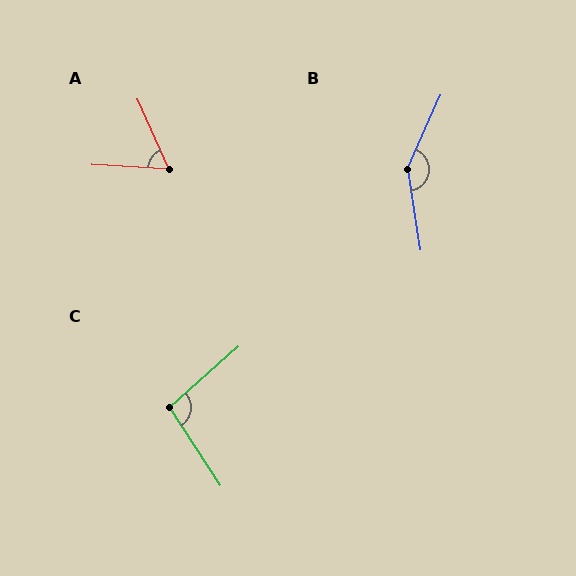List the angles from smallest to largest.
A (63°), C (98°), B (147°).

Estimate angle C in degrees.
Approximately 98 degrees.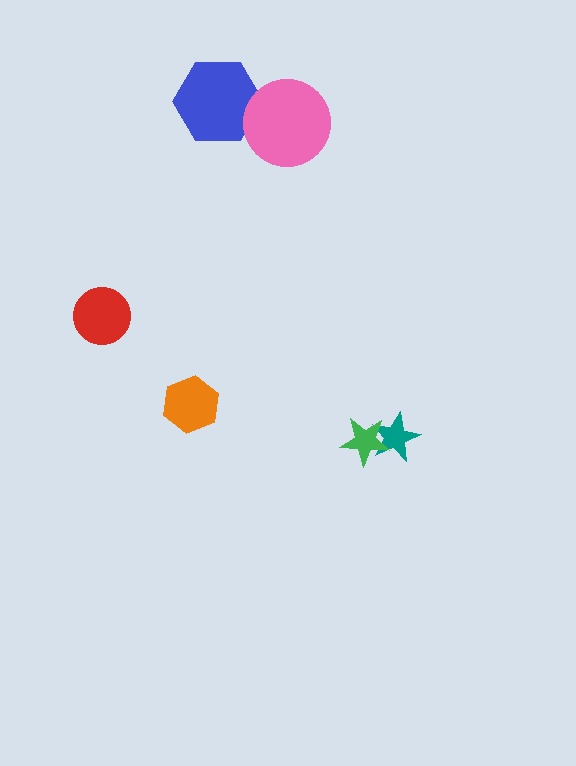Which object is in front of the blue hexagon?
The pink circle is in front of the blue hexagon.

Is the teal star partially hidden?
Yes, it is partially covered by another shape.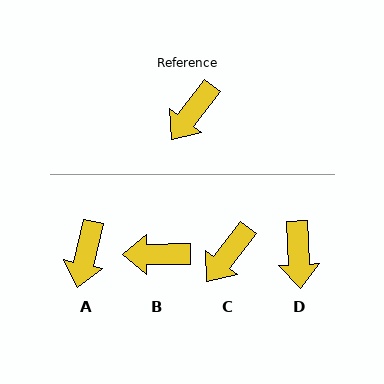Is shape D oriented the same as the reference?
No, it is off by about 40 degrees.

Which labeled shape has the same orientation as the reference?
C.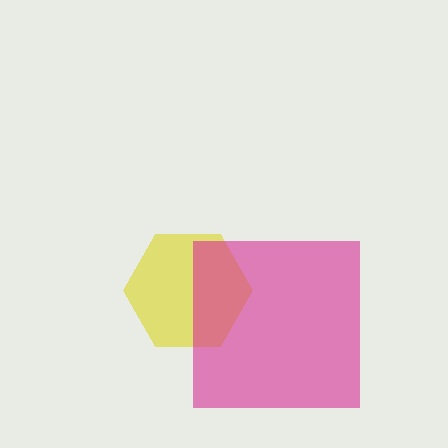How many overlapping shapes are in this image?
There are 2 overlapping shapes in the image.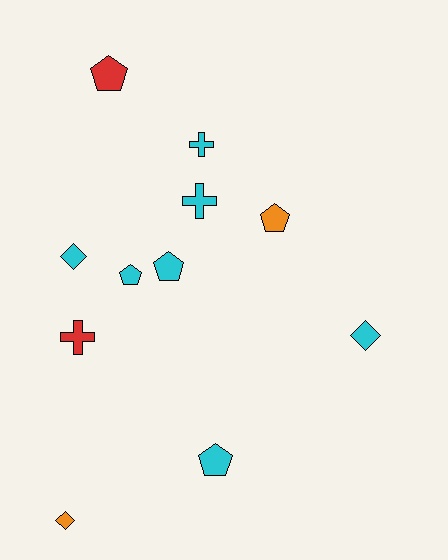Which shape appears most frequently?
Pentagon, with 5 objects.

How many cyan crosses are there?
There are 2 cyan crosses.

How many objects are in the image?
There are 11 objects.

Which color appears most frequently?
Cyan, with 7 objects.